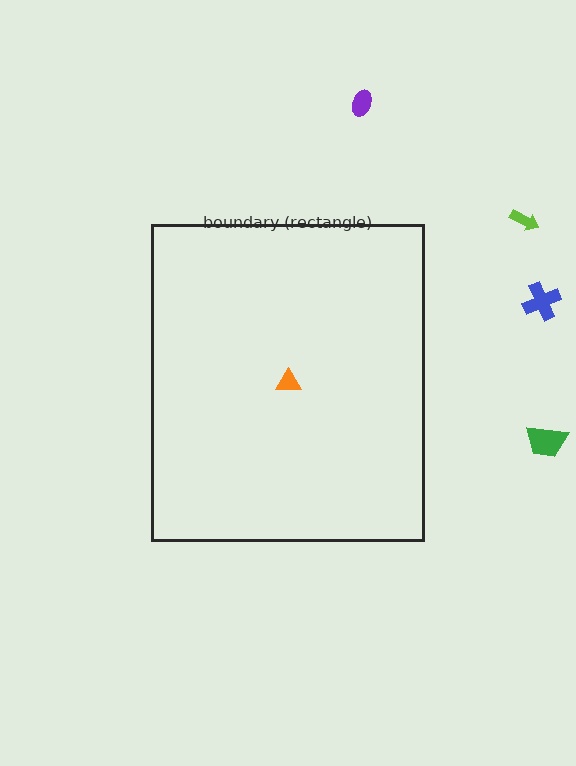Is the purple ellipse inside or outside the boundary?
Outside.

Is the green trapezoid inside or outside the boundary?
Outside.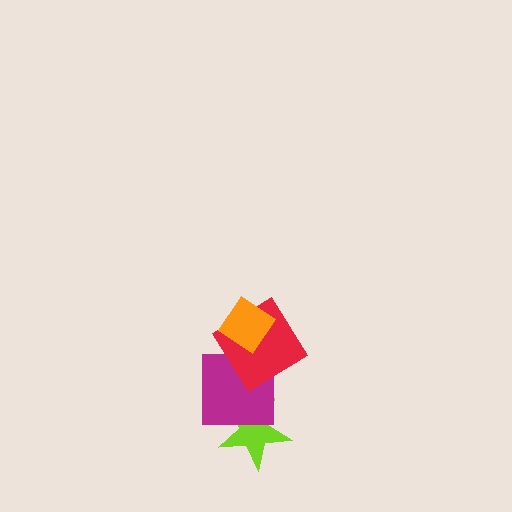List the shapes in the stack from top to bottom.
From top to bottom: the orange diamond, the red diamond, the magenta square, the lime star.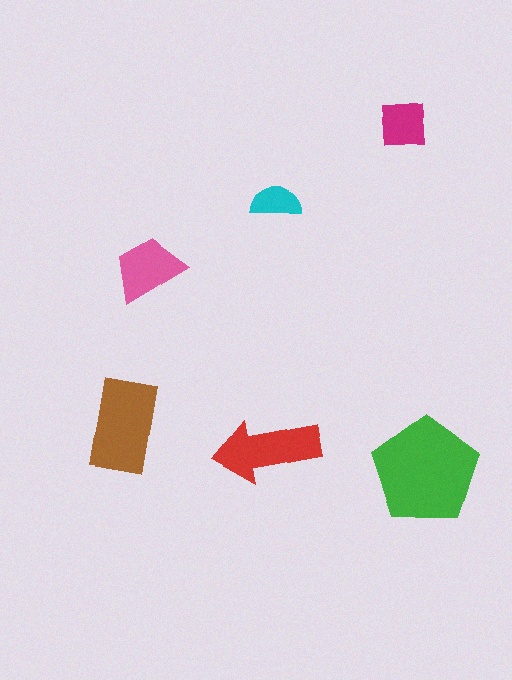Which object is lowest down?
The green pentagon is bottommost.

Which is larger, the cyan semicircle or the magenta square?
The magenta square.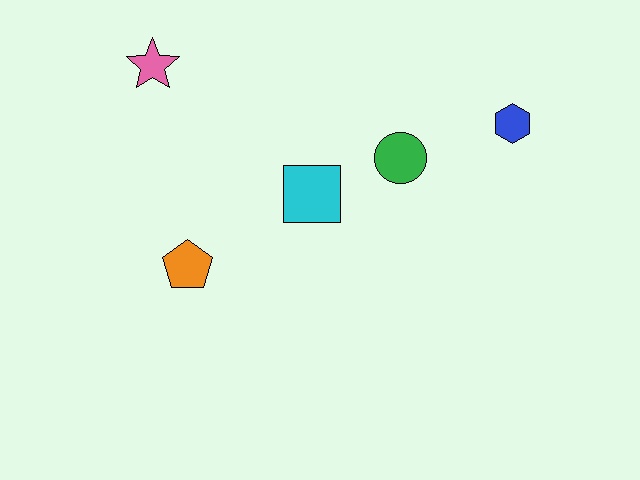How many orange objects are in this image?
There is 1 orange object.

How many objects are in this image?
There are 5 objects.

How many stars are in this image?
There is 1 star.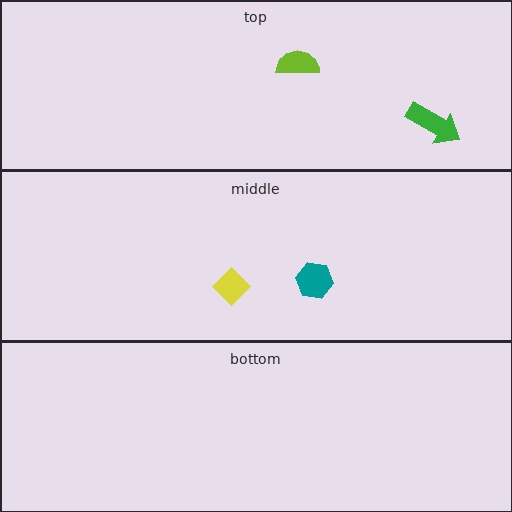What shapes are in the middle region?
The yellow diamond, the teal hexagon.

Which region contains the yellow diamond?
The middle region.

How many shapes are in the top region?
2.